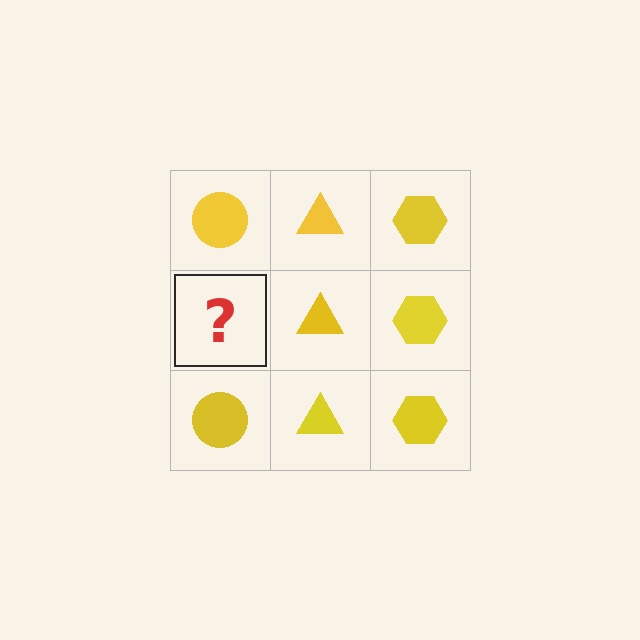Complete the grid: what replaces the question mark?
The question mark should be replaced with a yellow circle.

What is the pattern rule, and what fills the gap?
The rule is that each column has a consistent shape. The gap should be filled with a yellow circle.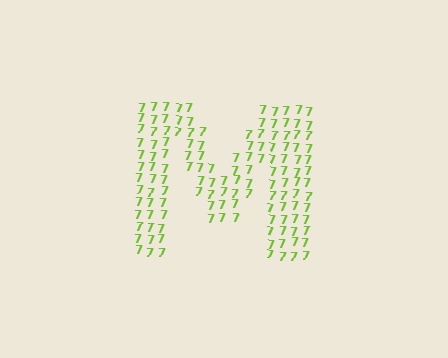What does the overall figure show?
The overall figure shows the letter M.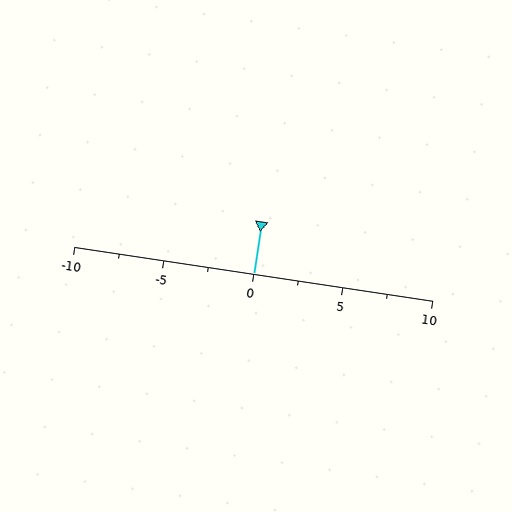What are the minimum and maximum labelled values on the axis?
The axis runs from -10 to 10.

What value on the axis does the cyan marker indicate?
The marker indicates approximately 0.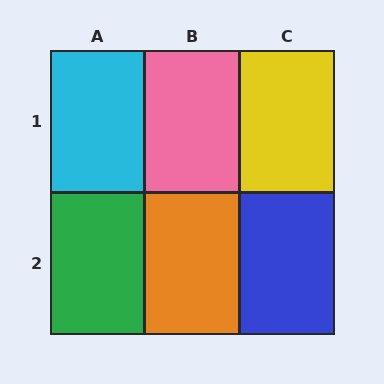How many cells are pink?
1 cell is pink.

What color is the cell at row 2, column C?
Blue.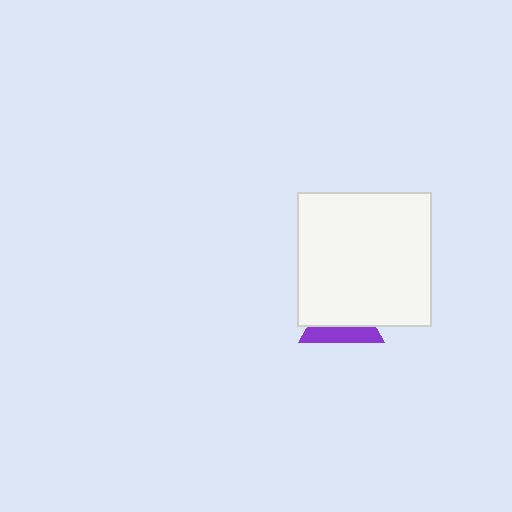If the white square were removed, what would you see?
You would see the complete purple triangle.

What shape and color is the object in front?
The object in front is a white square.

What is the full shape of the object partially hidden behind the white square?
The partially hidden object is a purple triangle.